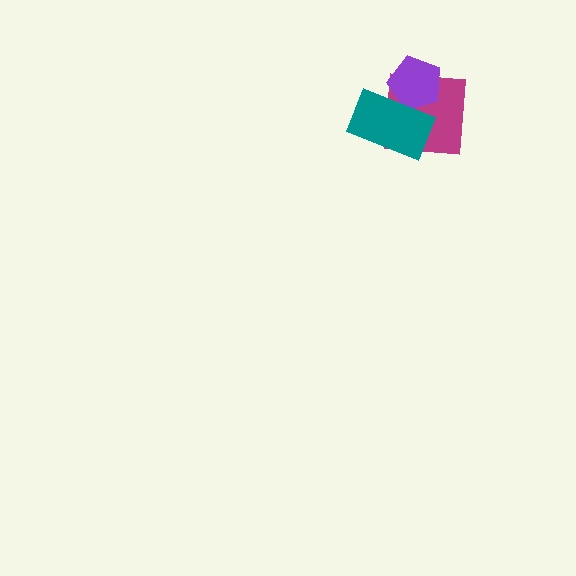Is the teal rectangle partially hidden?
No, no other shape covers it.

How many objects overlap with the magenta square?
2 objects overlap with the magenta square.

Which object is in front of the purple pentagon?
The teal rectangle is in front of the purple pentagon.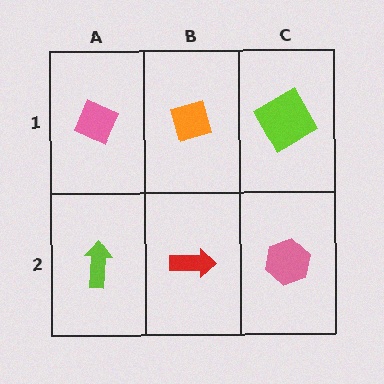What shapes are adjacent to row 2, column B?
An orange diamond (row 1, column B), a lime arrow (row 2, column A), a pink hexagon (row 2, column C).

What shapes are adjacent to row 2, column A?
A pink diamond (row 1, column A), a red arrow (row 2, column B).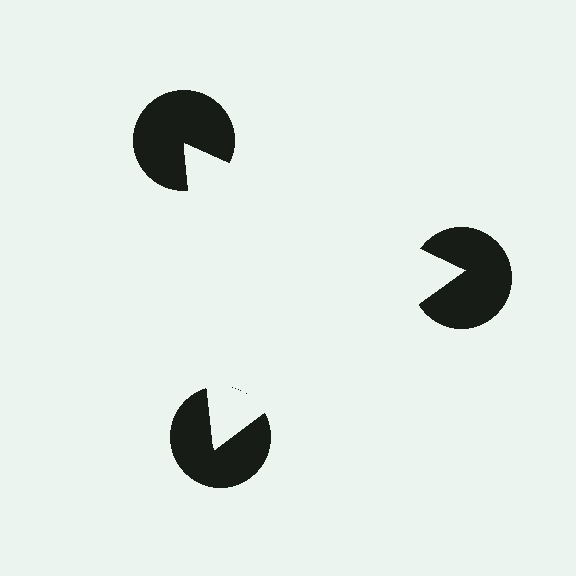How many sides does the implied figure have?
3 sides.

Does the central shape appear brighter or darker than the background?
It typically appears slightly brighter than the background, even though no actual brightness change is drawn.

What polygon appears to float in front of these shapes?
An illusory triangle — its edges are inferred from the aligned wedge cuts in the pac-man discs, not physically drawn.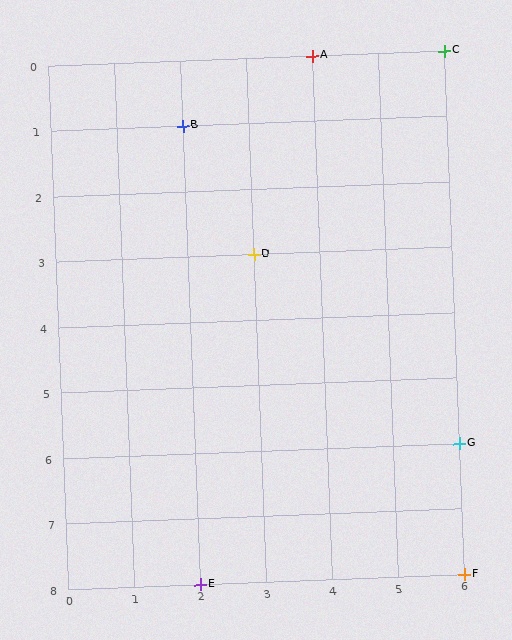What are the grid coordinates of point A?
Point A is at grid coordinates (4, 0).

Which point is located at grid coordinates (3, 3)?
Point D is at (3, 3).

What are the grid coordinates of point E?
Point E is at grid coordinates (2, 8).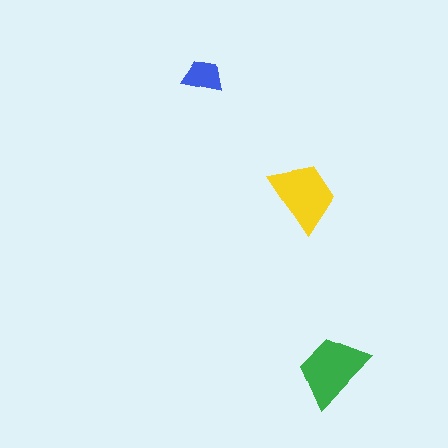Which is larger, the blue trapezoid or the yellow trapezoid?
The yellow one.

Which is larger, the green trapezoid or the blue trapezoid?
The green one.